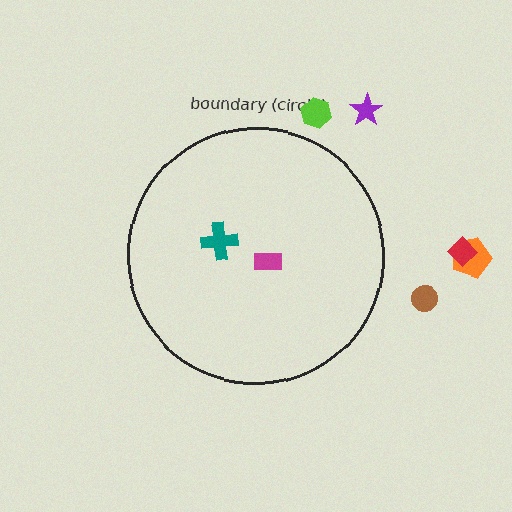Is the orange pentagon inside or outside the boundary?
Outside.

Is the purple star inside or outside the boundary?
Outside.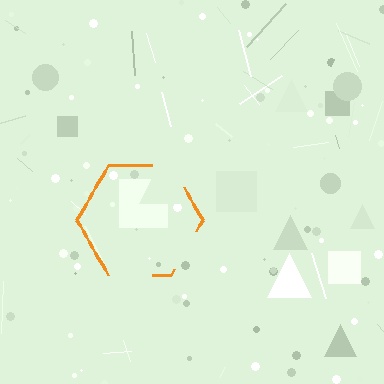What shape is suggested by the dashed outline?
The dashed outline suggests a hexagon.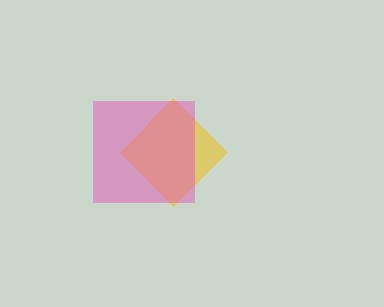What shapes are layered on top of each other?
The layered shapes are: a yellow diamond, a pink square.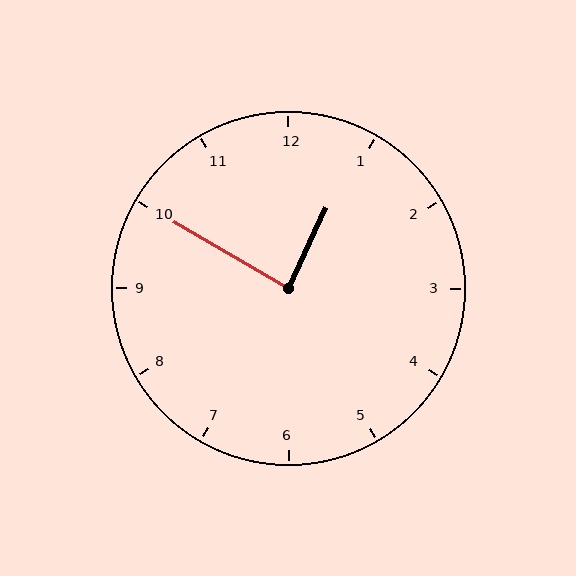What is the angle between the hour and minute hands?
Approximately 85 degrees.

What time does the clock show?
12:50.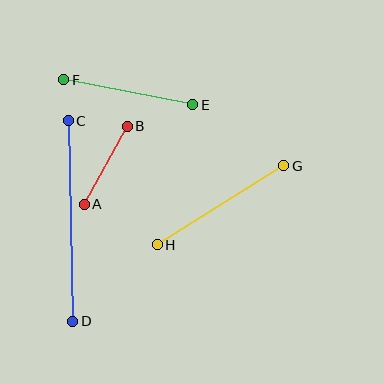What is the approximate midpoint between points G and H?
The midpoint is at approximately (221, 205) pixels.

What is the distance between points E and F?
The distance is approximately 132 pixels.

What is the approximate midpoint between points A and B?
The midpoint is at approximately (106, 165) pixels.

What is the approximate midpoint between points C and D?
The midpoint is at approximately (70, 221) pixels.